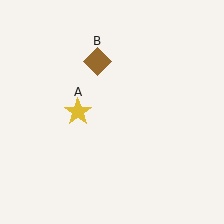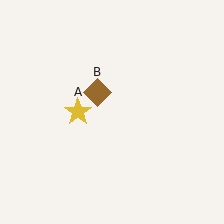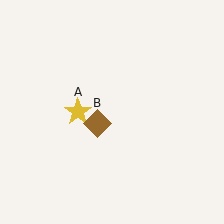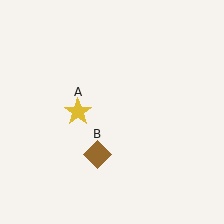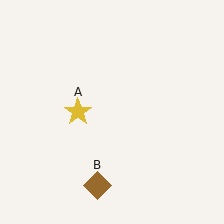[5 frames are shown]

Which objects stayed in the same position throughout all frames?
Yellow star (object A) remained stationary.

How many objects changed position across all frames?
1 object changed position: brown diamond (object B).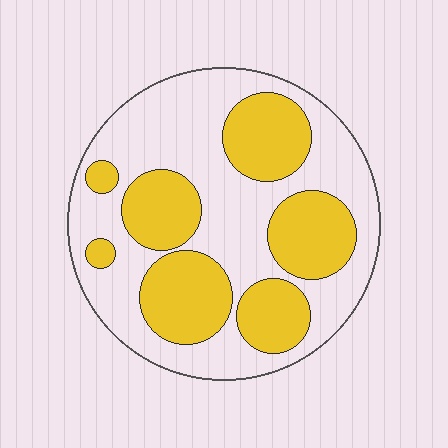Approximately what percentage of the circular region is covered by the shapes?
Approximately 40%.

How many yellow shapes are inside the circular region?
7.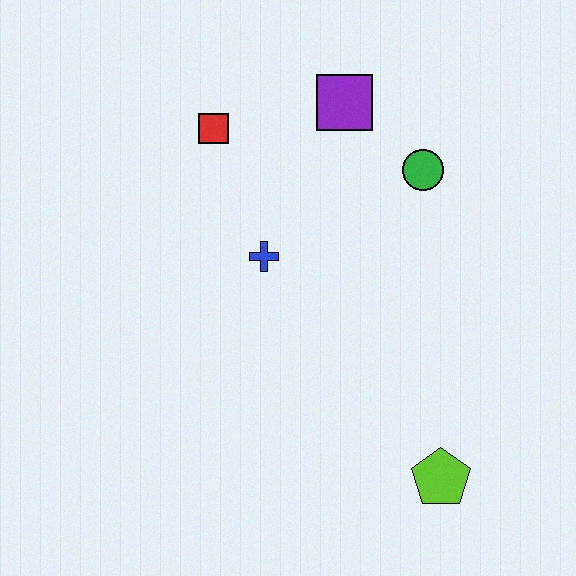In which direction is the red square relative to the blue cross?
The red square is above the blue cross.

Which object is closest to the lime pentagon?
The blue cross is closest to the lime pentagon.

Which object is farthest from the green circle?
The lime pentagon is farthest from the green circle.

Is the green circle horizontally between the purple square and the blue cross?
No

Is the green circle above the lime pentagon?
Yes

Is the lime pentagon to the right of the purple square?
Yes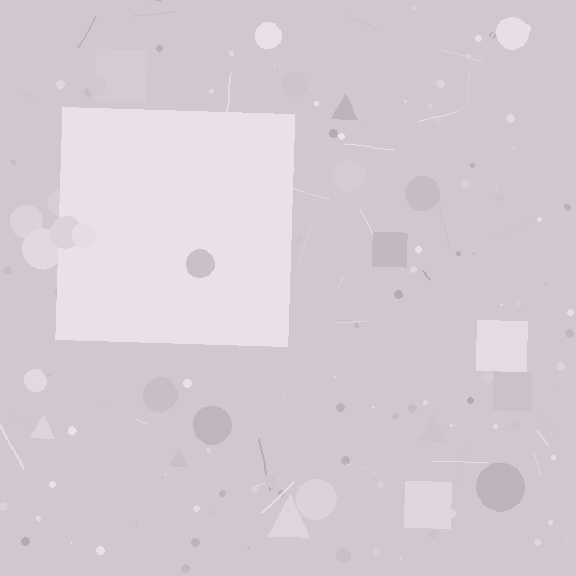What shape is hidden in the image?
A square is hidden in the image.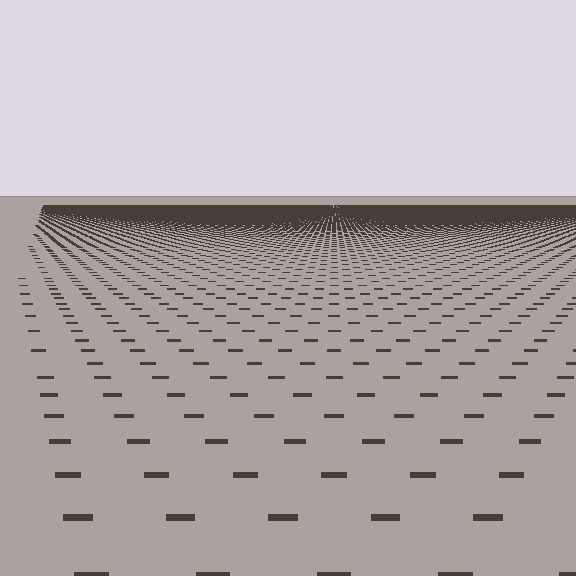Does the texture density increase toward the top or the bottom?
Density increases toward the top.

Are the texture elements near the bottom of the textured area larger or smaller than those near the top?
Larger. Near the bottom, elements are closer to the viewer and appear at a bigger on-screen size.